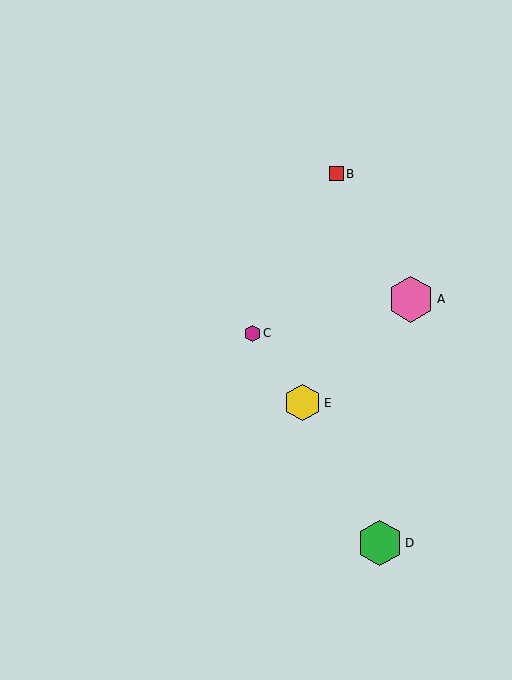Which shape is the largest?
The pink hexagon (labeled A) is the largest.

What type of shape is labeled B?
Shape B is a red square.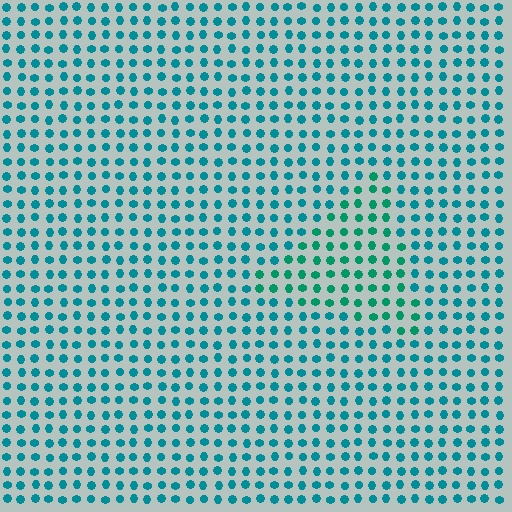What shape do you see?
I see a triangle.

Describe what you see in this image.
The image is filled with small teal elements in a uniform arrangement. A triangle-shaped region is visible where the elements are tinted to a slightly different hue, forming a subtle color boundary.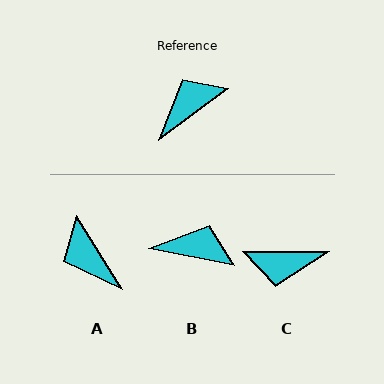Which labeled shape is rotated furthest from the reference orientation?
C, about 144 degrees away.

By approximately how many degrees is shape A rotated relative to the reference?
Approximately 85 degrees counter-clockwise.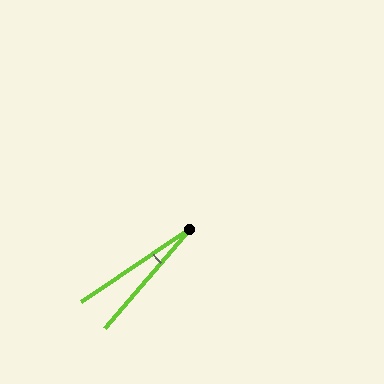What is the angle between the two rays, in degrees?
Approximately 15 degrees.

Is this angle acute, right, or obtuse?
It is acute.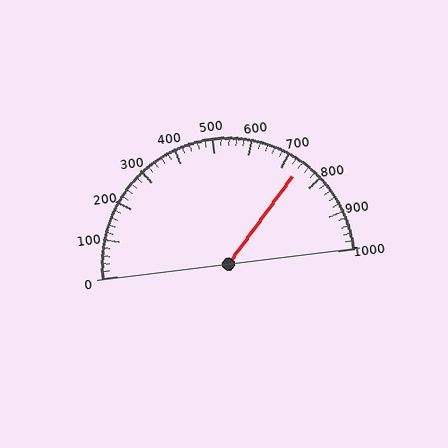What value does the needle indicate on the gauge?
The needle indicates approximately 740.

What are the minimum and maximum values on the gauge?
The gauge ranges from 0 to 1000.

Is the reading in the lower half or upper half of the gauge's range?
The reading is in the upper half of the range (0 to 1000).